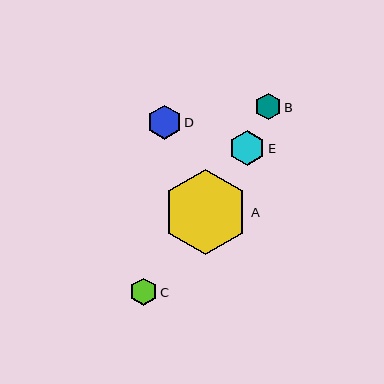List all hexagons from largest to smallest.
From largest to smallest: A, E, D, C, B.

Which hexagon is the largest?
Hexagon A is the largest with a size of approximately 86 pixels.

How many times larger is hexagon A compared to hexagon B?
Hexagon A is approximately 3.2 times the size of hexagon B.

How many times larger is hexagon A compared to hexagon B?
Hexagon A is approximately 3.2 times the size of hexagon B.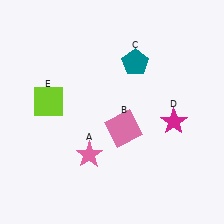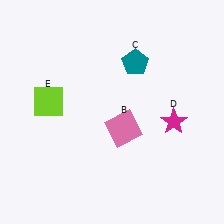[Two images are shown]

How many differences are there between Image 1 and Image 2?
There is 1 difference between the two images.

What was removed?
The pink star (A) was removed in Image 2.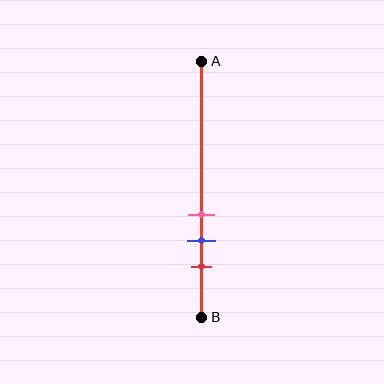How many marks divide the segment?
There are 3 marks dividing the segment.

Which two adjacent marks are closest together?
The pink and blue marks are the closest adjacent pair.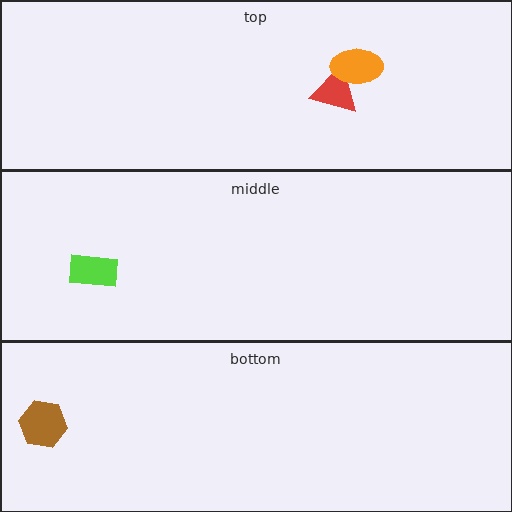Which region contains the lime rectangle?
The middle region.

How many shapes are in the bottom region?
1.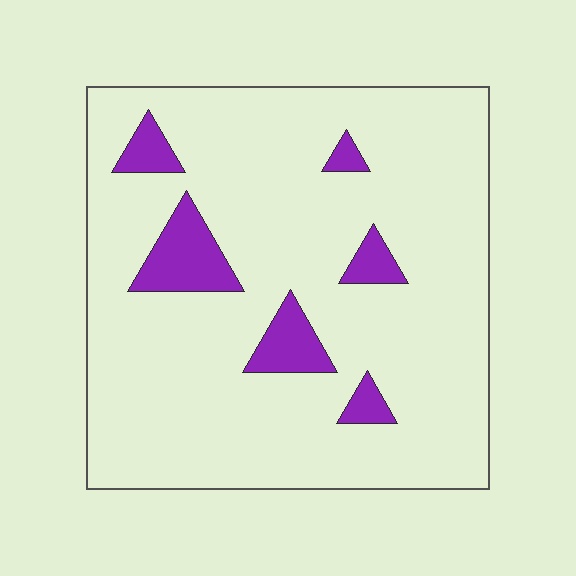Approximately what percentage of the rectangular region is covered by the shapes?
Approximately 10%.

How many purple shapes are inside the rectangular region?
6.